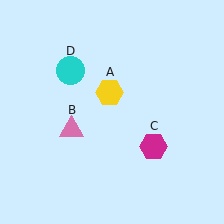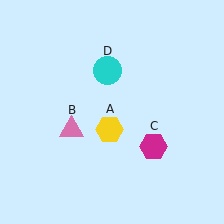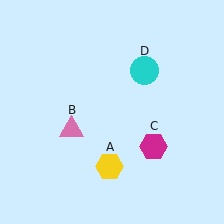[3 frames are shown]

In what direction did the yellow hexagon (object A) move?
The yellow hexagon (object A) moved down.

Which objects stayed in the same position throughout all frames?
Pink triangle (object B) and magenta hexagon (object C) remained stationary.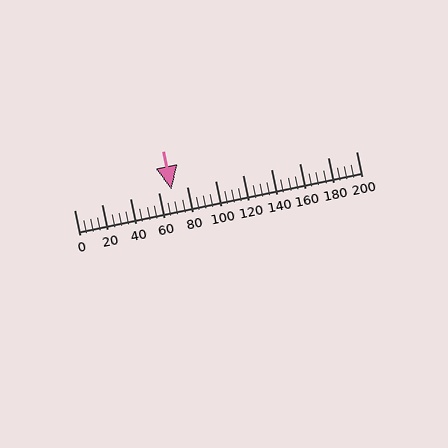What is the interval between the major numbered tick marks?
The major tick marks are spaced 20 units apart.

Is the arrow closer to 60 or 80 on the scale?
The arrow is closer to 60.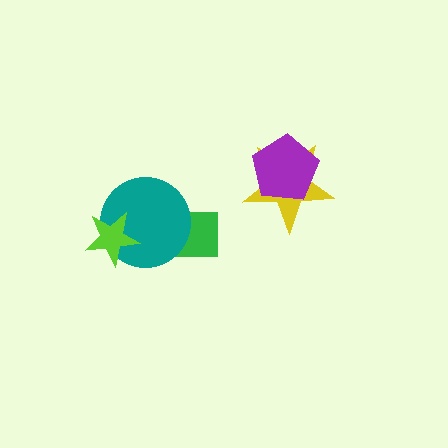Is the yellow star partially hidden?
Yes, it is partially covered by another shape.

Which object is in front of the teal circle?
The lime star is in front of the teal circle.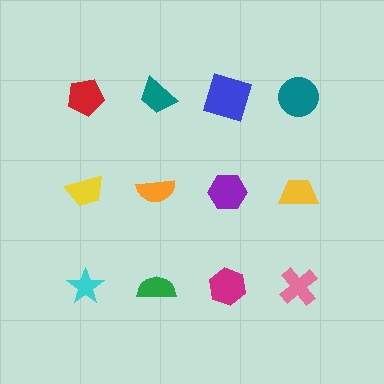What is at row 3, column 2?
A green semicircle.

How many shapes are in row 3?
4 shapes.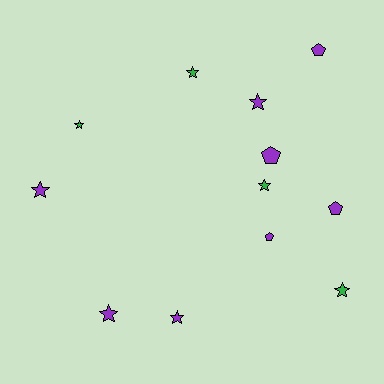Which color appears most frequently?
Purple, with 8 objects.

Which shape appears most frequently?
Star, with 8 objects.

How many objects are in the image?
There are 12 objects.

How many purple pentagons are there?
There are 4 purple pentagons.